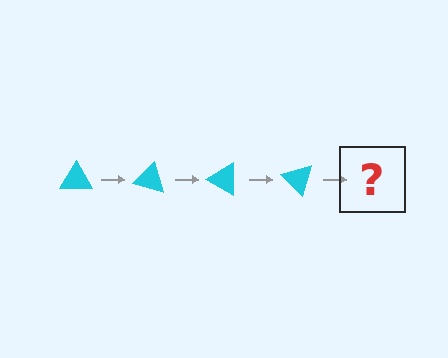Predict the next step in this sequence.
The next step is a cyan triangle rotated 60 degrees.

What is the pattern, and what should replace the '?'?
The pattern is that the triangle rotates 15 degrees each step. The '?' should be a cyan triangle rotated 60 degrees.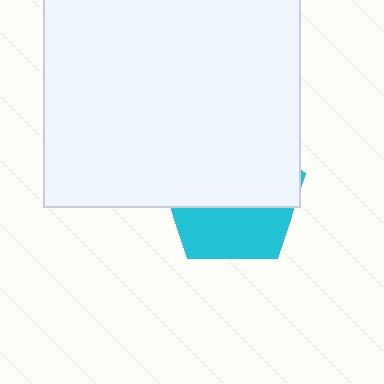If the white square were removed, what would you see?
You would see the complete cyan pentagon.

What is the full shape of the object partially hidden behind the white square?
The partially hidden object is a cyan pentagon.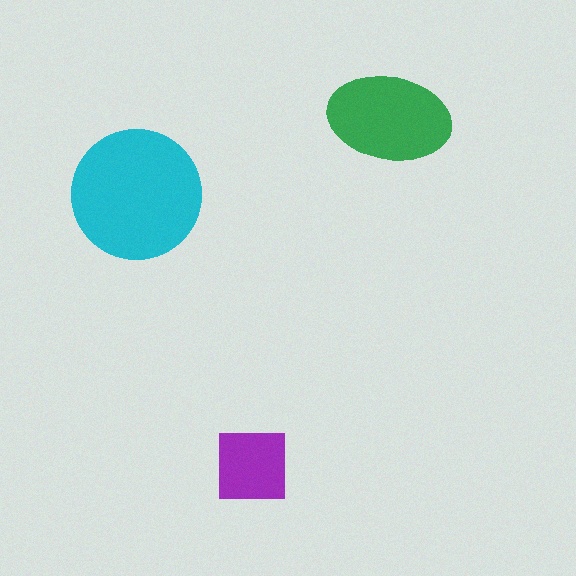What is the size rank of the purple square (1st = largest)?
3rd.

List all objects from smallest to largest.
The purple square, the green ellipse, the cyan circle.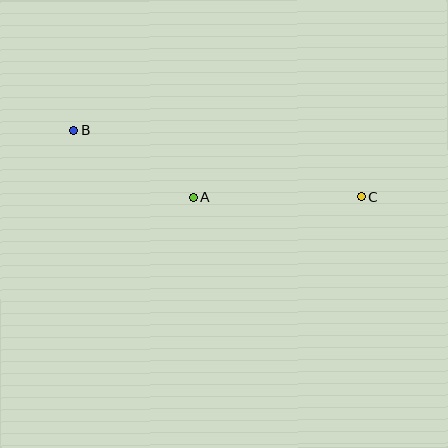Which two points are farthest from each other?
Points B and C are farthest from each other.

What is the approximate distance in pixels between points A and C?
The distance between A and C is approximately 168 pixels.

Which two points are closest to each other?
Points A and B are closest to each other.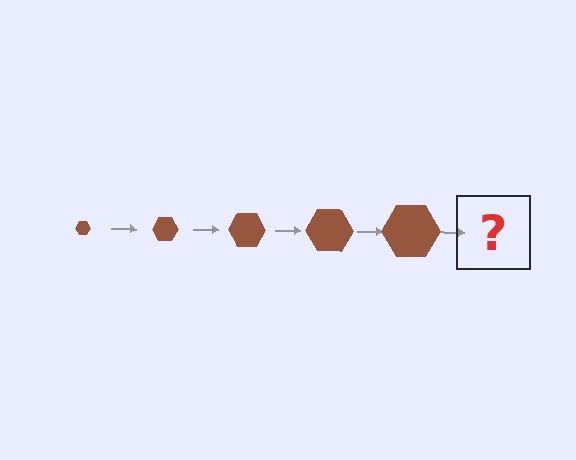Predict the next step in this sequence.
The next step is a brown hexagon, larger than the previous one.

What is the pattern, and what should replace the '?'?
The pattern is that the hexagon gets progressively larger each step. The '?' should be a brown hexagon, larger than the previous one.